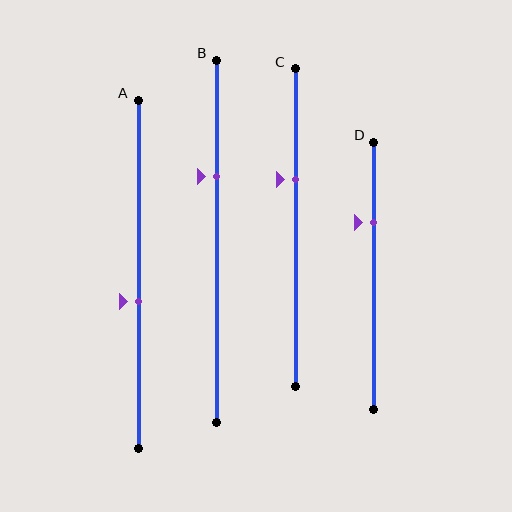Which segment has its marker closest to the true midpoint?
Segment A has its marker closest to the true midpoint.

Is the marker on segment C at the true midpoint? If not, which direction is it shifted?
No, the marker on segment C is shifted upward by about 15% of the segment length.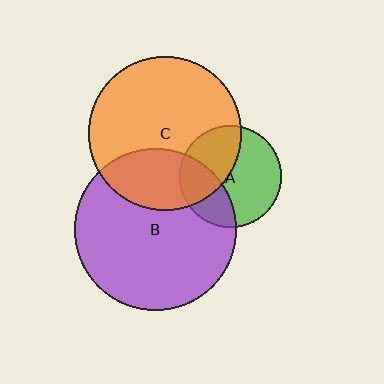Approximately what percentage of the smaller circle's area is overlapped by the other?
Approximately 30%.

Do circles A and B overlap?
Yes.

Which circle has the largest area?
Circle B (purple).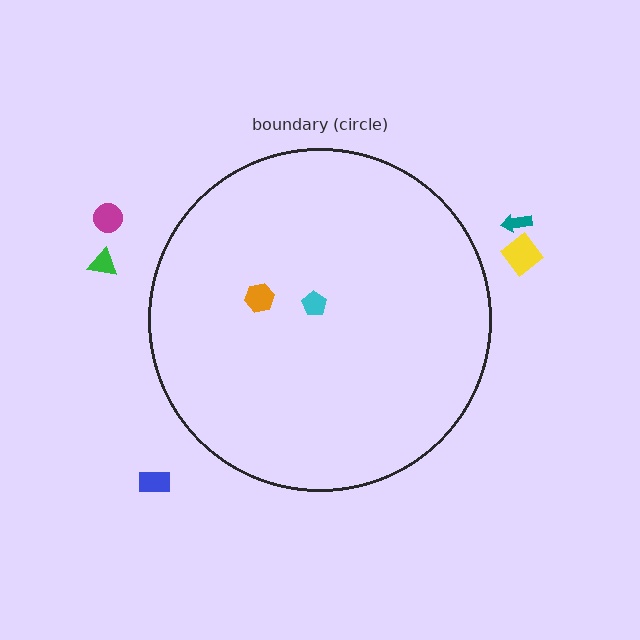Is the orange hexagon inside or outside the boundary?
Inside.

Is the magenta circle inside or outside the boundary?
Outside.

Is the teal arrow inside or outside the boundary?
Outside.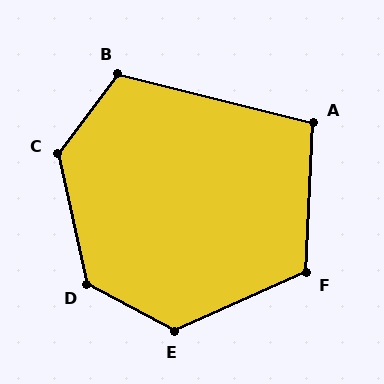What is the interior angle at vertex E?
Approximately 128 degrees (obtuse).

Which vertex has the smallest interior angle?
A, at approximately 101 degrees.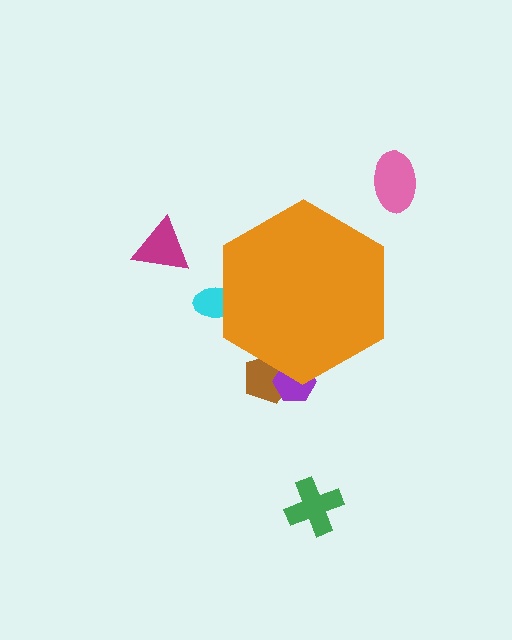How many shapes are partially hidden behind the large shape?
3 shapes are partially hidden.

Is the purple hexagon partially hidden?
Yes, the purple hexagon is partially hidden behind the orange hexagon.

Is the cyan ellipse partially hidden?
Yes, the cyan ellipse is partially hidden behind the orange hexagon.